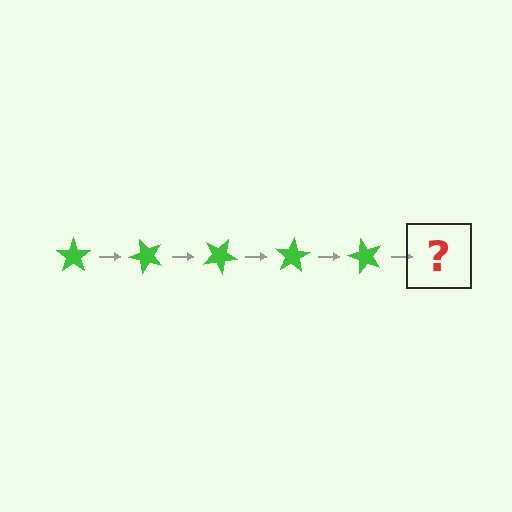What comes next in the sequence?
The next element should be a green star rotated 250 degrees.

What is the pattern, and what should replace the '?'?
The pattern is that the star rotates 50 degrees each step. The '?' should be a green star rotated 250 degrees.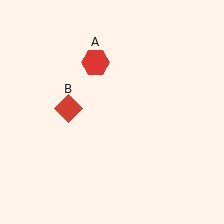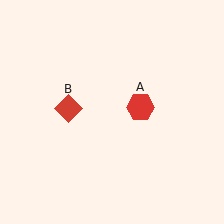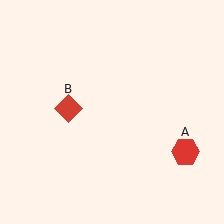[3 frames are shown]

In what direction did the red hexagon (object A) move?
The red hexagon (object A) moved down and to the right.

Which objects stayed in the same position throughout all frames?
Red diamond (object B) remained stationary.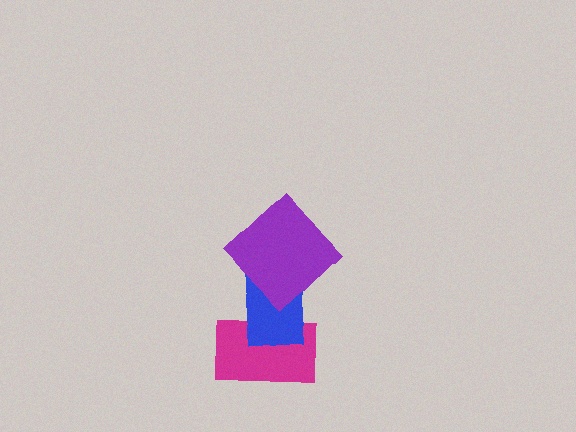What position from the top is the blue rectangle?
The blue rectangle is 2nd from the top.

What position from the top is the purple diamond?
The purple diamond is 1st from the top.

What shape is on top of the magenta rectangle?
The blue rectangle is on top of the magenta rectangle.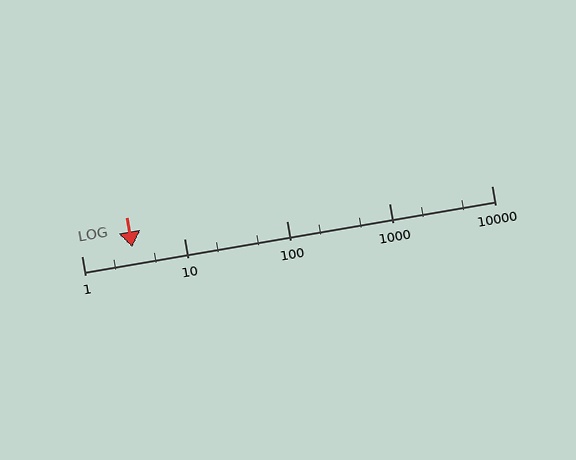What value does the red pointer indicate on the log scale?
The pointer indicates approximately 3.1.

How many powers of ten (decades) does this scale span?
The scale spans 4 decades, from 1 to 10000.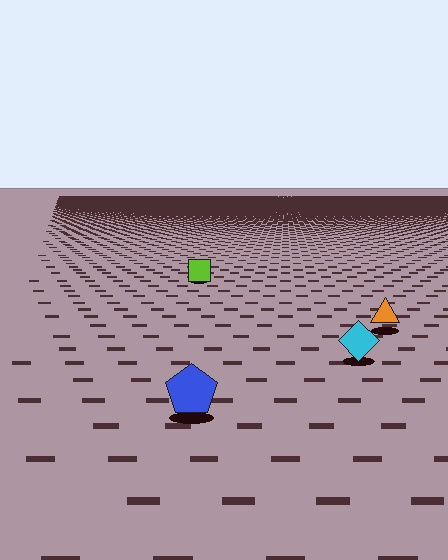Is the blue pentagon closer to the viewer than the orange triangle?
Yes. The blue pentagon is closer — you can tell from the texture gradient: the ground texture is coarser near it.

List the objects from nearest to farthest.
From nearest to farthest: the blue pentagon, the cyan diamond, the orange triangle, the lime square.